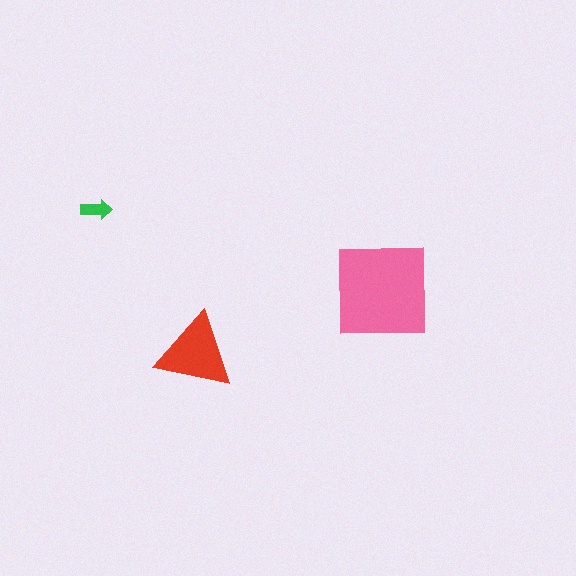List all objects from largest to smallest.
The pink square, the red triangle, the green arrow.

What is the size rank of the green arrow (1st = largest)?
3rd.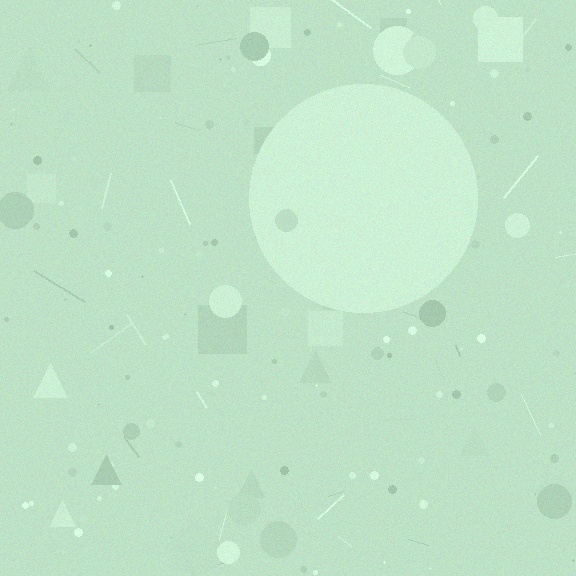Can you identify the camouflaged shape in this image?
The camouflaged shape is a circle.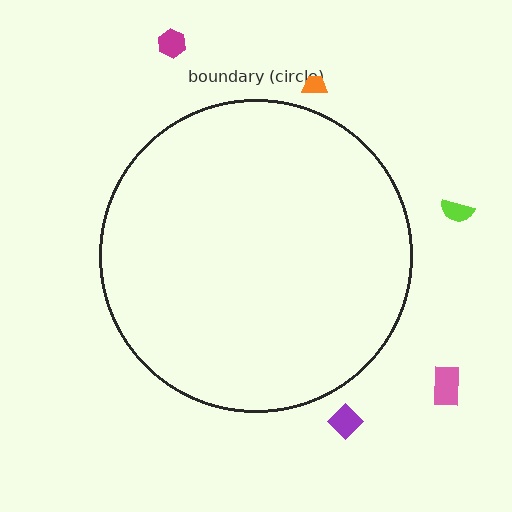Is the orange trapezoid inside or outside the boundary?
Outside.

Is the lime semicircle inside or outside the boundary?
Outside.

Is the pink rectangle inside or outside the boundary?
Outside.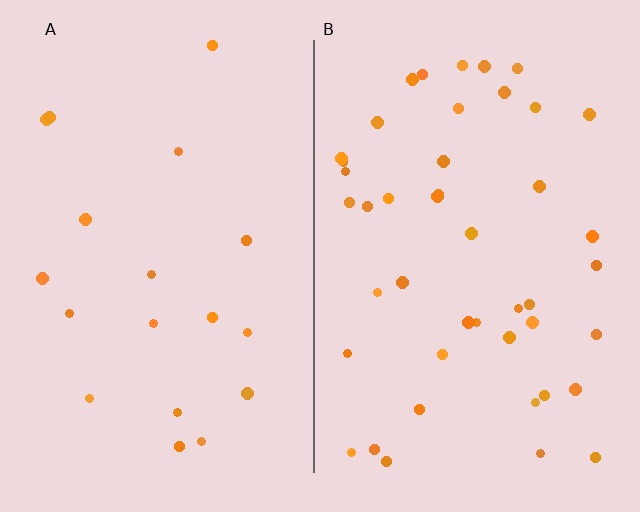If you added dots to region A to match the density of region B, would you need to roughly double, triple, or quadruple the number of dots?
Approximately double.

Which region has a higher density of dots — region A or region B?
B (the right).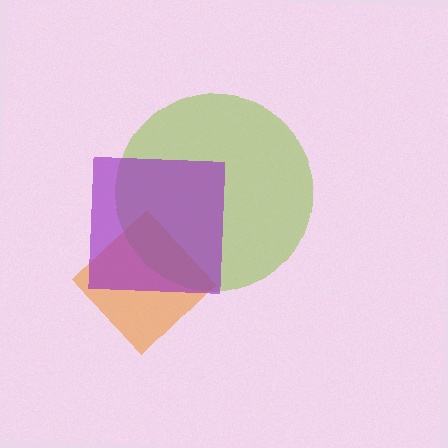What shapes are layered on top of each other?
The layered shapes are: an orange diamond, a lime circle, a purple square.